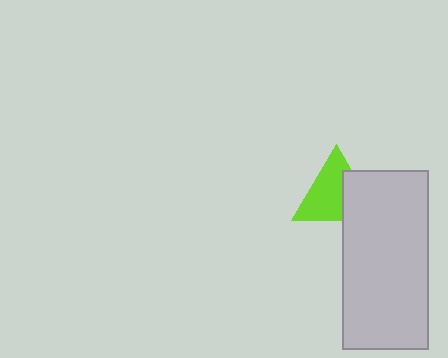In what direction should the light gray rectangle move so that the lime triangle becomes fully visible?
The light gray rectangle should move toward the lower-right. That is the shortest direction to clear the overlap and leave the lime triangle fully visible.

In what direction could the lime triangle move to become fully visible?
The lime triangle could move toward the upper-left. That would shift it out from behind the light gray rectangle entirely.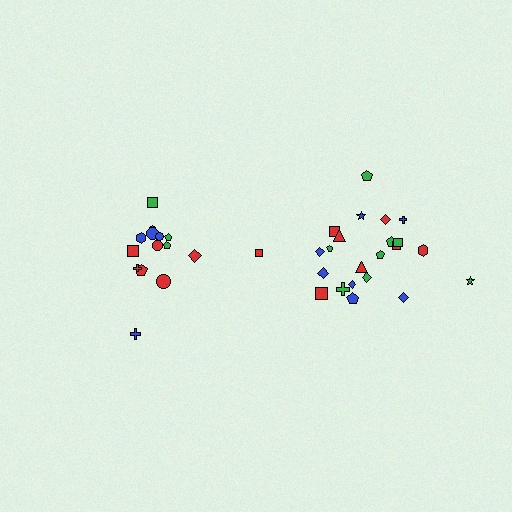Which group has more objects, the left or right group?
The right group.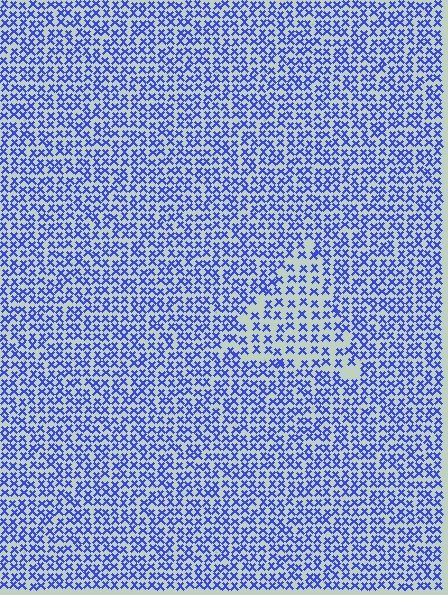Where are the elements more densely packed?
The elements are more densely packed outside the triangle boundary.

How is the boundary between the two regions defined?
The boundary is defined by a change in element density (approximately 1.7x ratio). All elements are the same color, size, and shape.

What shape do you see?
I see a triangle.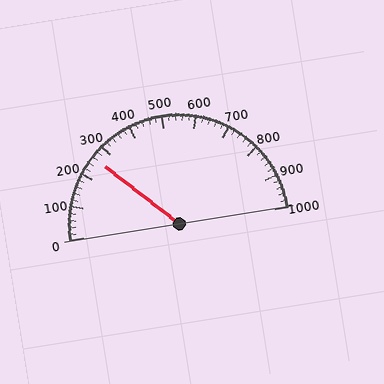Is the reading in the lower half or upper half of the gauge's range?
The reading is in the lower half of the range (0 to 1000).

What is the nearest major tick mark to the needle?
The nearest major tick mark is 300.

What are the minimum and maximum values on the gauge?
The gauge ranges from 0 to 1000.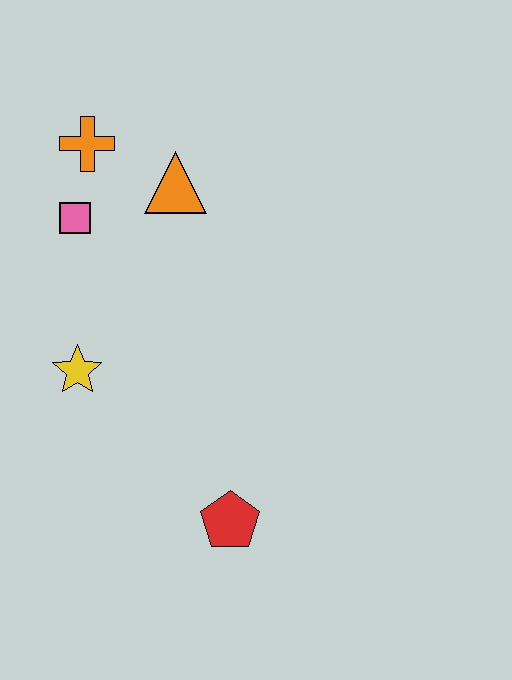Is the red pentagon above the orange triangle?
No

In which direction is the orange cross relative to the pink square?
The orange cross is above the pink square.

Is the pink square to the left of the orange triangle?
Yes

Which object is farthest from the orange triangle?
The red pentagon is farthest from the orange triangle.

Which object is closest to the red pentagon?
The yellow star is closest to the red pentagon.